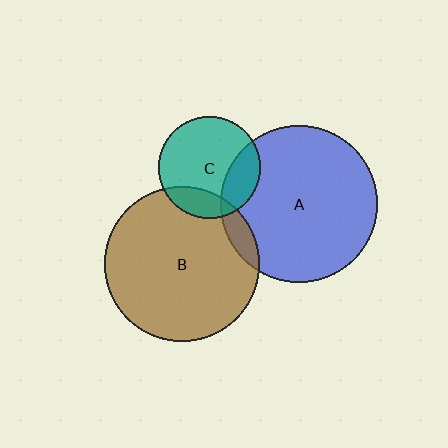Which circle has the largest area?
Circle A (blue).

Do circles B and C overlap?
Yes.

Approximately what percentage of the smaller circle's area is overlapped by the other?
Approximately 20%.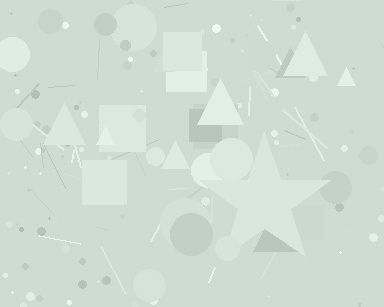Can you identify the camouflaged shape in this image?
The camouflaged shape is a star.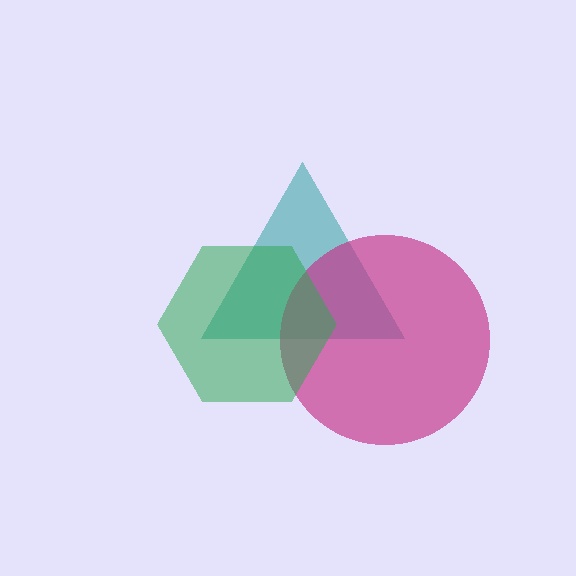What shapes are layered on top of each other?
The layered shapes are: a teal triangle, a magenta circle, a green hexagon.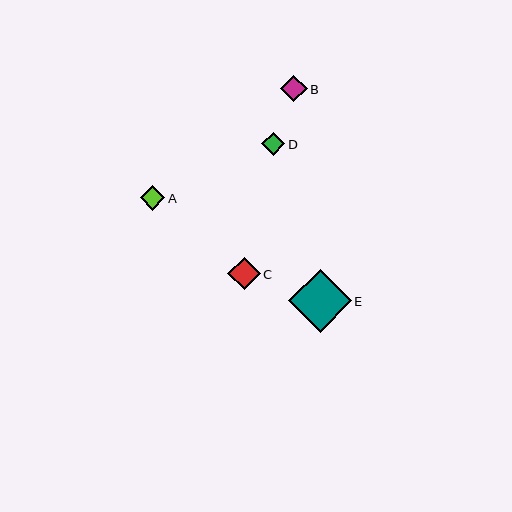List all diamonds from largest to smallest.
From largest to smallest: E, C, B, A, D.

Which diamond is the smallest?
Diamond D is the smallest with a size of approximately 23 pixels.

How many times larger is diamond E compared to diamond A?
Diamond E is approximately 2.6 times the size of diamond A.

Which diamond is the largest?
Diamond E is the largest with a size of approximately 63 pixels.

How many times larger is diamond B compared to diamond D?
Diamond B is approximately 1.2 times the size of diamond D.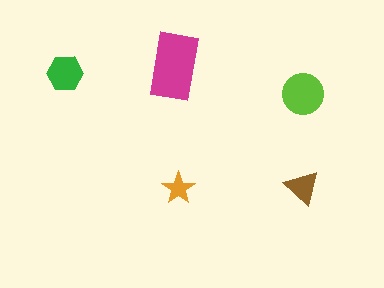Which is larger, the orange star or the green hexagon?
The green hexagon.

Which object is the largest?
The magenta rectangle.